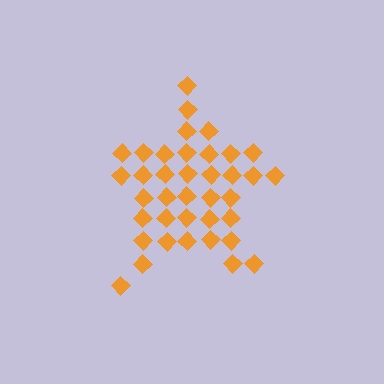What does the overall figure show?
The overall figure shows a star.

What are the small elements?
The small elements are diamonds.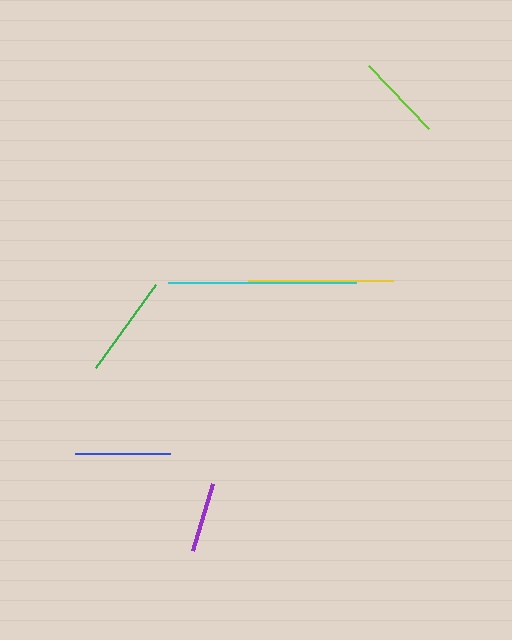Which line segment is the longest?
The cyan line is the longest at approximately 189 pixels.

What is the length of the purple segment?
The purple segment is approximately 71 pixels long.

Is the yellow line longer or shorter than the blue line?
The yellow line is longer than the blue line.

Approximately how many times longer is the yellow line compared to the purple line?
The yellow line is approximately 2.1 times the length of the purple line.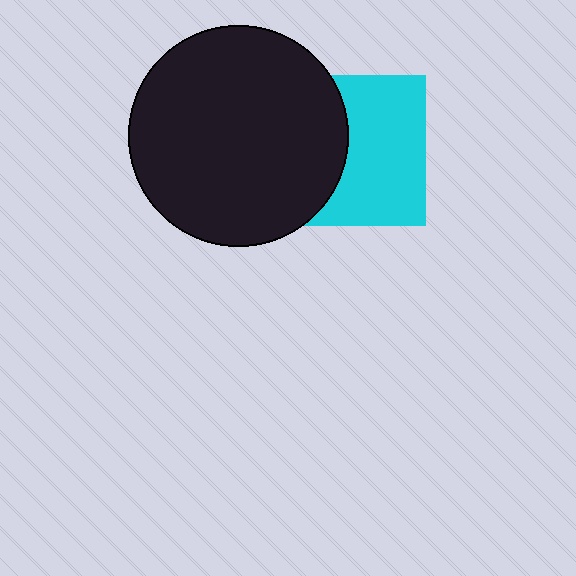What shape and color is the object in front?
The object in front is a black circle.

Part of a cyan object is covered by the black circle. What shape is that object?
It is a square.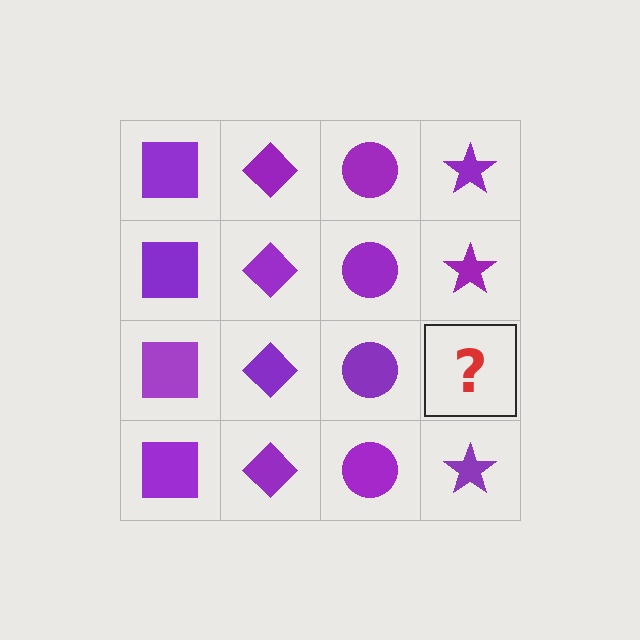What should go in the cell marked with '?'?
The missing cell should contain a purple star.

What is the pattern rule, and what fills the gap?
The rule is that each column has a consistent shape. The gap should be filled with a purple star.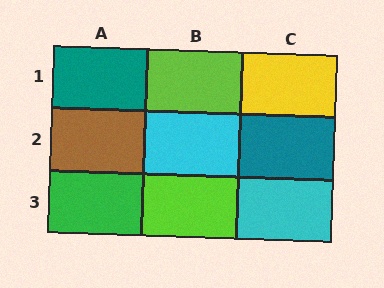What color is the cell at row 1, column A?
Teal.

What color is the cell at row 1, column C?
Yellow.